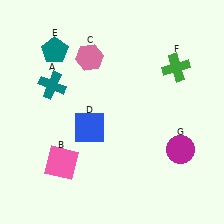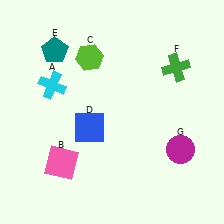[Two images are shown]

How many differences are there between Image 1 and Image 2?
There are 2 differences between the two images.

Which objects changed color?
A changed from teal to cyan. C changed from pink to lime.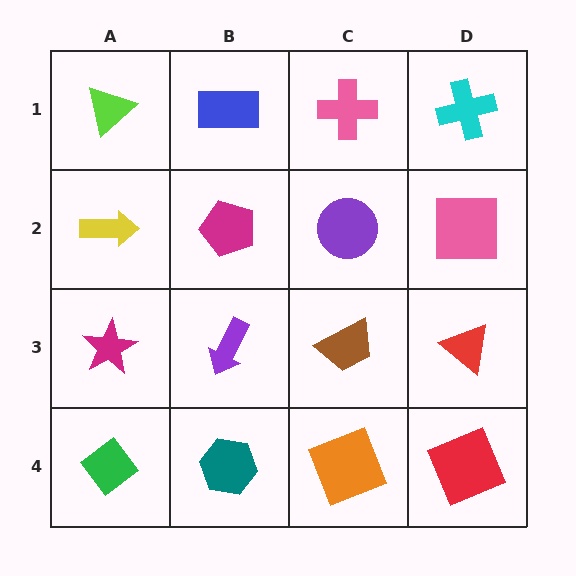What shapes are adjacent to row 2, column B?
A blue rectangle (row 1, column B), a purple arrow (row 3, column B), a yellow arrow (row 2, column A), a purple circle (row 2, column C).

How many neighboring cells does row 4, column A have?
2.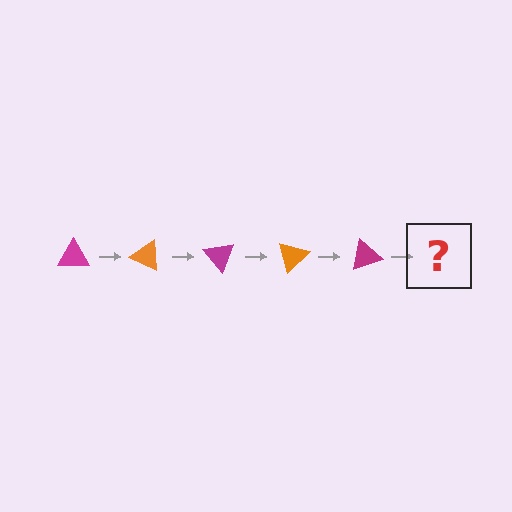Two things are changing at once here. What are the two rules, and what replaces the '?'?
The two rules are that it rotates 25 degrees each step and the color cycles through magenta and orange. The '?' should be an orange triangle, rotated 125 degrees from the start.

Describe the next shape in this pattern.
It should be an orange triangle, rotated 125 degrees from the start.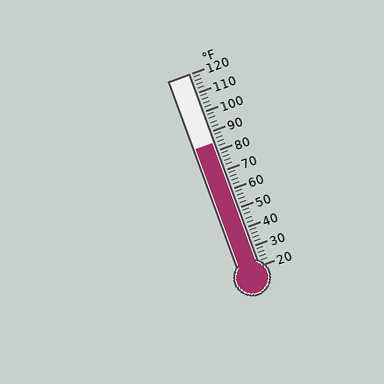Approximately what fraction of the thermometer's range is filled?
The thermometer is filled to approximately 65% of its range.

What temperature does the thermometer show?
The thermometer shows approximately 84°F.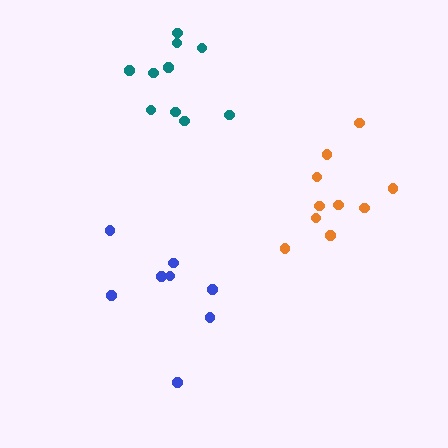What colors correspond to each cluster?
The clusters are colored: teal, blue, orange.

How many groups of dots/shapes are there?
There are 3 groups.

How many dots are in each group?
Group 1: 10 dots, Group 2: 8 dots, Group 3: 10 dots (28 total).